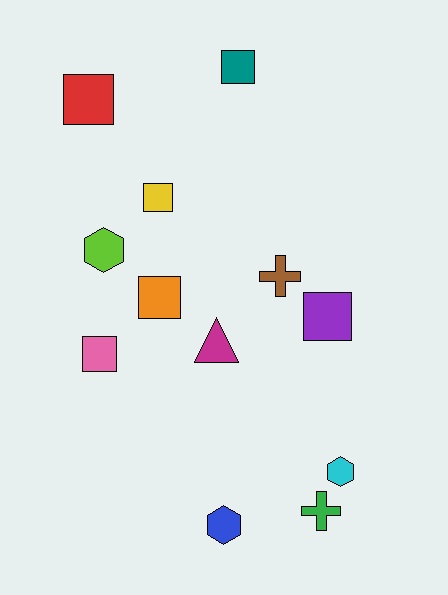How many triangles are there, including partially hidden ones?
There is 1 triangle.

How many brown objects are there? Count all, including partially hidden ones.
There is 1 brown object.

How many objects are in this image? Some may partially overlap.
There are 12 objects.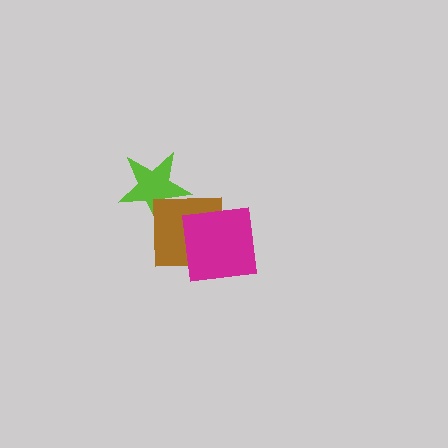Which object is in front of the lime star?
The brown square is in front of the lime star.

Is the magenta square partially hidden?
No, no other shape covers it.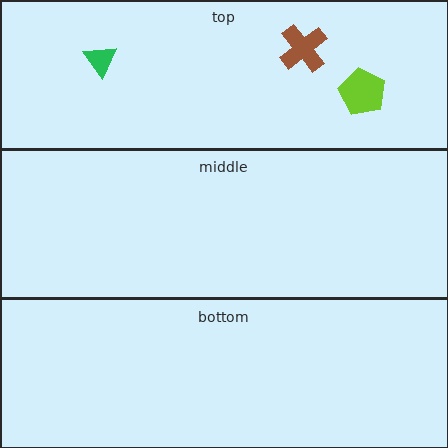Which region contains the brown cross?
The top region.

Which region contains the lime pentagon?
The top region.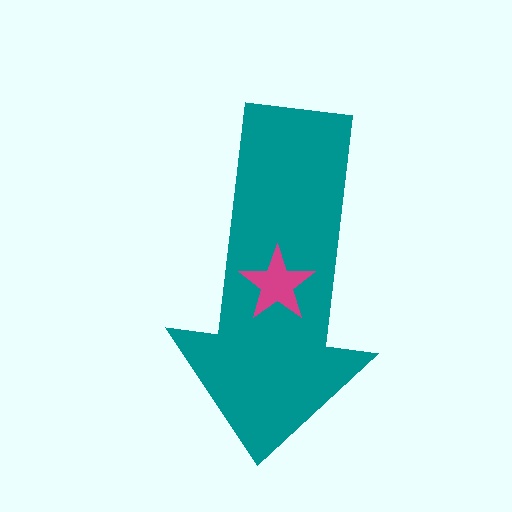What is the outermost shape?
The teal arrow.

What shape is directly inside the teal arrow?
The magenta star.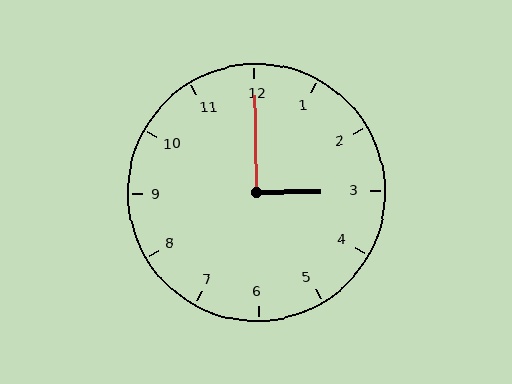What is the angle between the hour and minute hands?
Approximately 90 degrees.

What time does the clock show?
3:00.